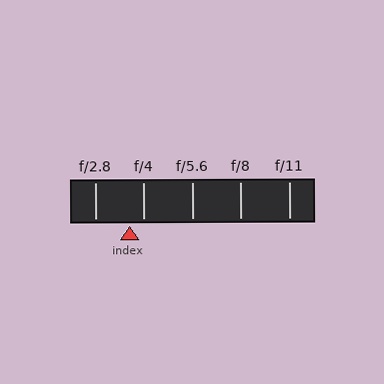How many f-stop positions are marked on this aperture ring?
There are 5 f-stop positions marked.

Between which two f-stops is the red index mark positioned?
The index mark is between f/2.8 and f/4.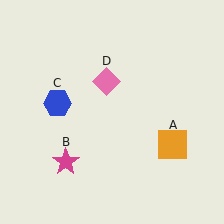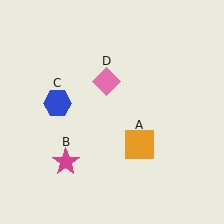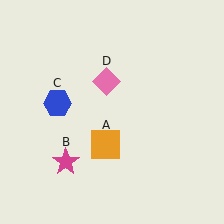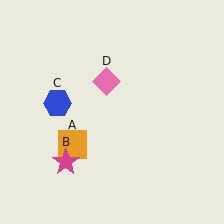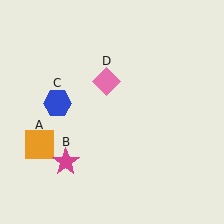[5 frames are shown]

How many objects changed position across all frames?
1 object changed position: orange square (object A).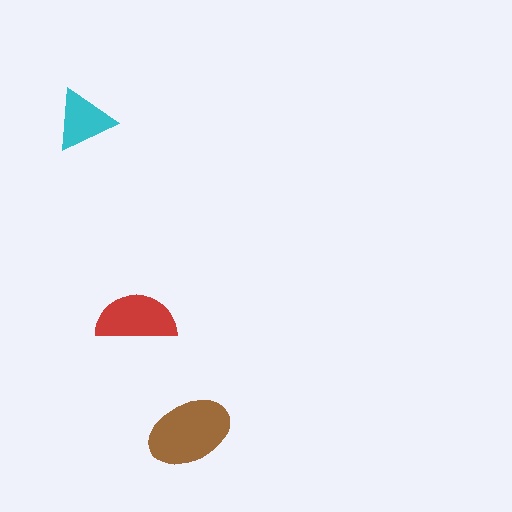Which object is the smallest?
The cyan triangle.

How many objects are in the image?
There are 3 objects in the image.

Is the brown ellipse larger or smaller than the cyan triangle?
Larger.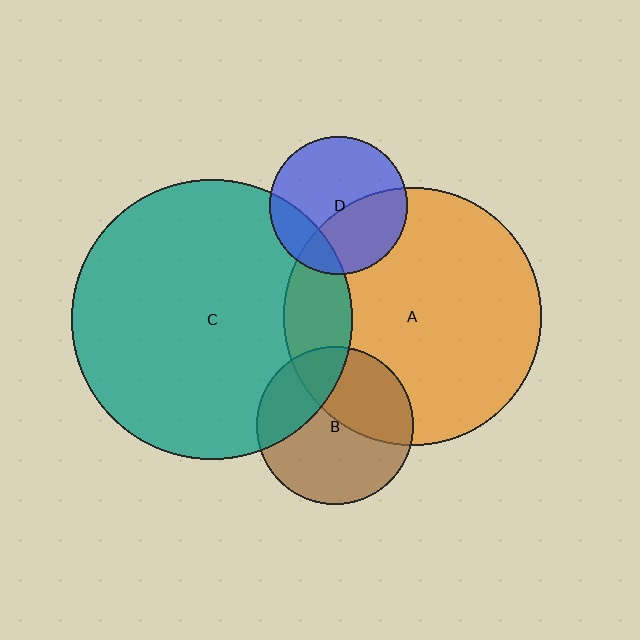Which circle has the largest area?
Circle C (teal).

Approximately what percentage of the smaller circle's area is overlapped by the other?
Approximately 15%.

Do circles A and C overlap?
Yes.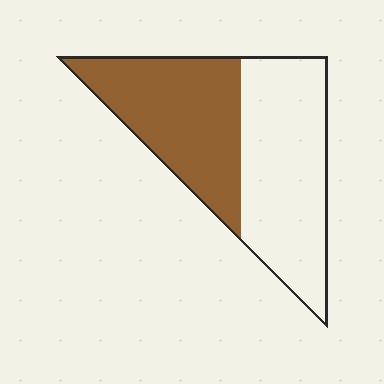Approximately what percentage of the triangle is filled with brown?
Approximately 45%.